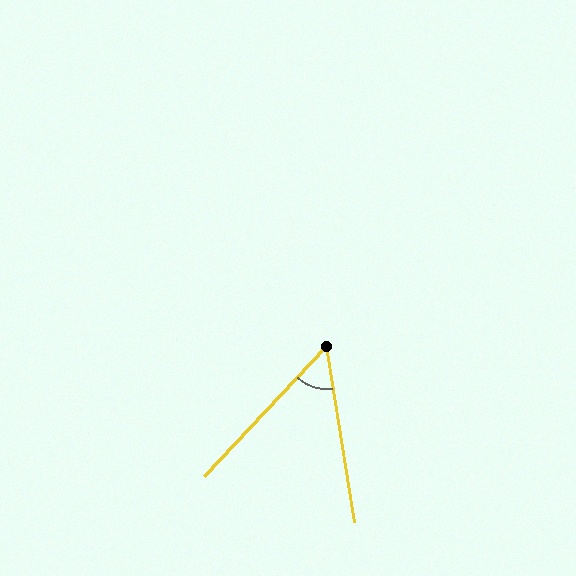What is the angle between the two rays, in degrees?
Approximately 52 degrees.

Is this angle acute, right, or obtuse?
It is acute.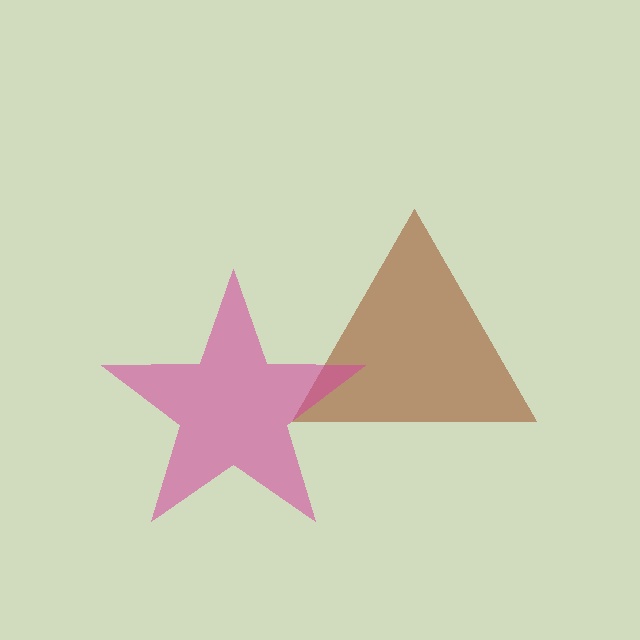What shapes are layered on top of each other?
The layered shapes are: a brown triangle, a magenta star.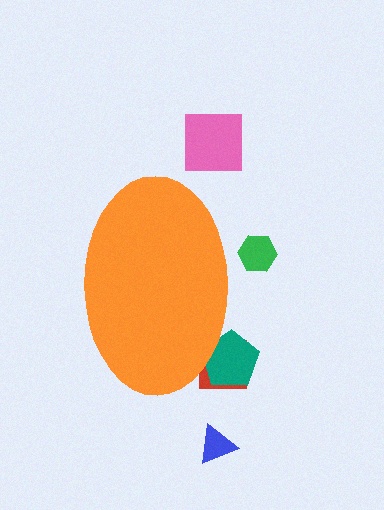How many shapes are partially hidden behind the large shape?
3 shapes are partially hidden.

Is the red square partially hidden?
Yes, the red square is partially hidden behind the orange ellipse.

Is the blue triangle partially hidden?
No, the blue triangle is fully visible.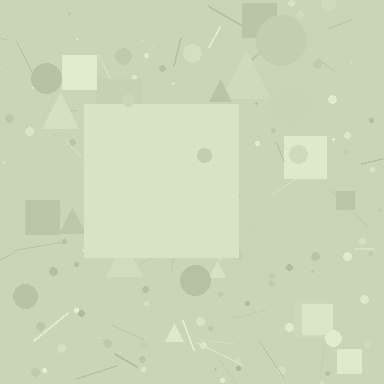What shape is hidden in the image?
A square is hidden in the image.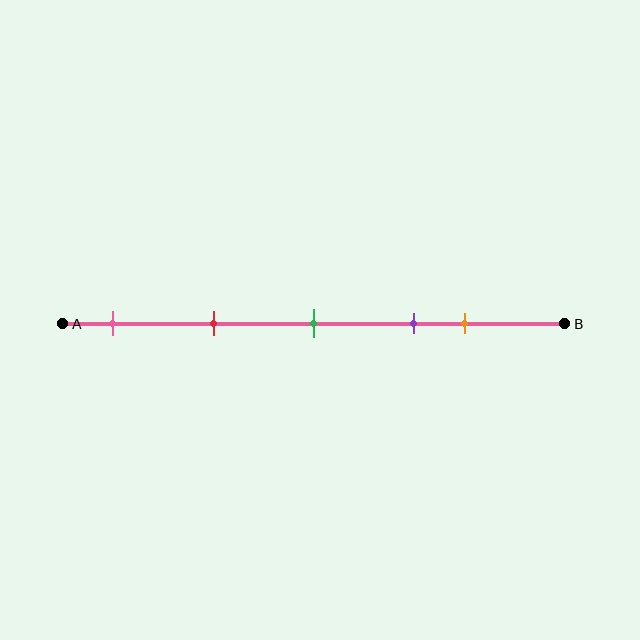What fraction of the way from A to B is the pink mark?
The pink mark is approximately 10% (0.1) of the way from A to B.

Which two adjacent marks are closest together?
The purple and orange marks are the closest adjacent pair.